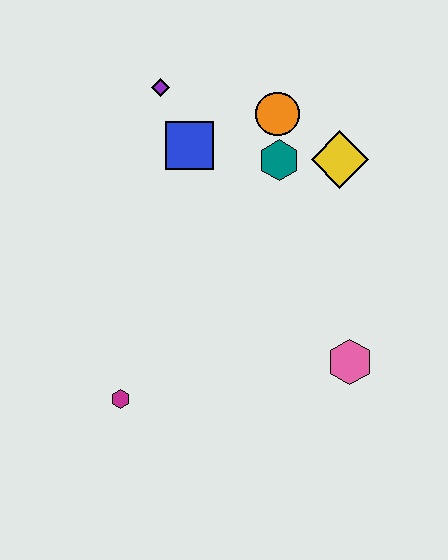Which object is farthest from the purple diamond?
The pink hexagon is farthest from the purple diamond.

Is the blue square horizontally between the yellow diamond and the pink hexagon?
No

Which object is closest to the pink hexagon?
The yellow diamond is closest to the pink hexagon.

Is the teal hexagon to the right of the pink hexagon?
No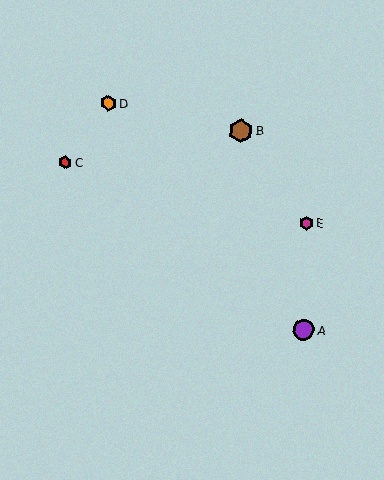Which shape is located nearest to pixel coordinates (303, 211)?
The magenta hexagon (labeled E) at (307, 223) is nearest to that location.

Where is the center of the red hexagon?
The center of the red hexagon is at (65, 162).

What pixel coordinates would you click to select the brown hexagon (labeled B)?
Click at (241, 131) to select the brown hexagon B.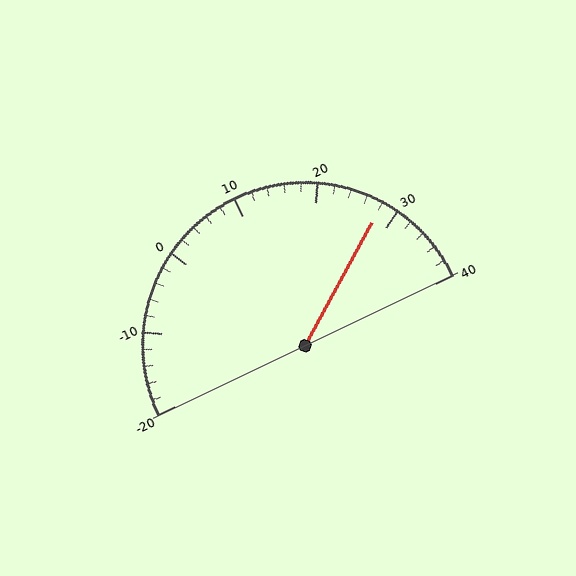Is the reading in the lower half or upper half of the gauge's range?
The reading is in the upper half of the range (-20 to 40).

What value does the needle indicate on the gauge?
The needle indicates approximately 28.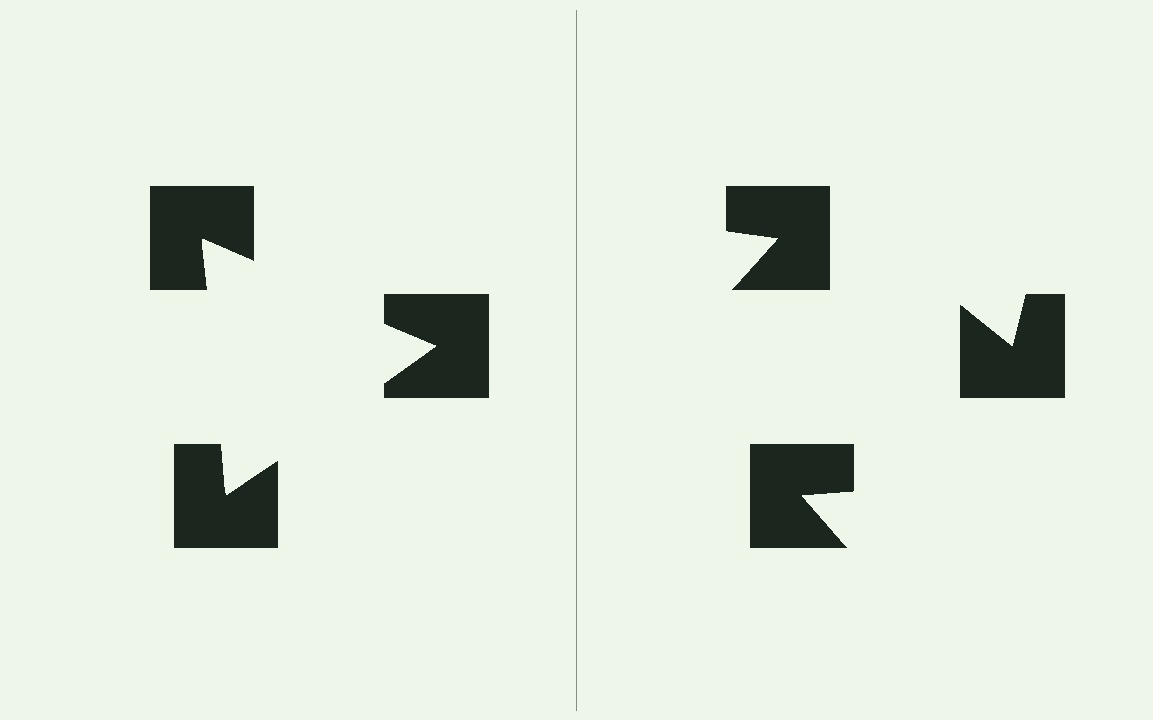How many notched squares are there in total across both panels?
6 — 3 on each side.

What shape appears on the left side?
An illusory triangle.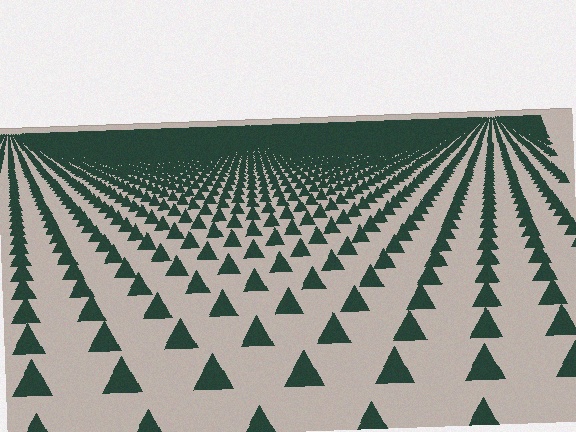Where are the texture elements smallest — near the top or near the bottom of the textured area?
Near the top.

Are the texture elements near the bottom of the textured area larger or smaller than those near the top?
Larger. Near the bottom, elements are closer to the viewer and appear at a bigger on-screen size.